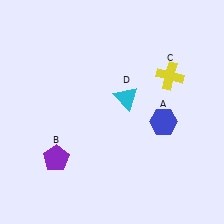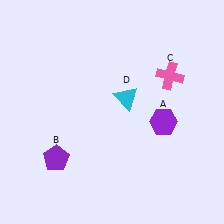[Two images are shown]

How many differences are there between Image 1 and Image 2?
There are 2 differences between the two images.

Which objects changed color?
A changed from blue to purple. C changed from yellow to pink.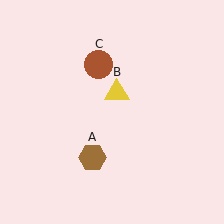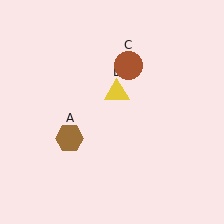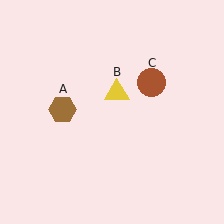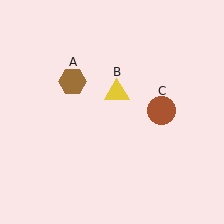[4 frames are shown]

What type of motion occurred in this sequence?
The brown hexagon (object A), brown circle (object C) rotated clockwise around the center of the scene.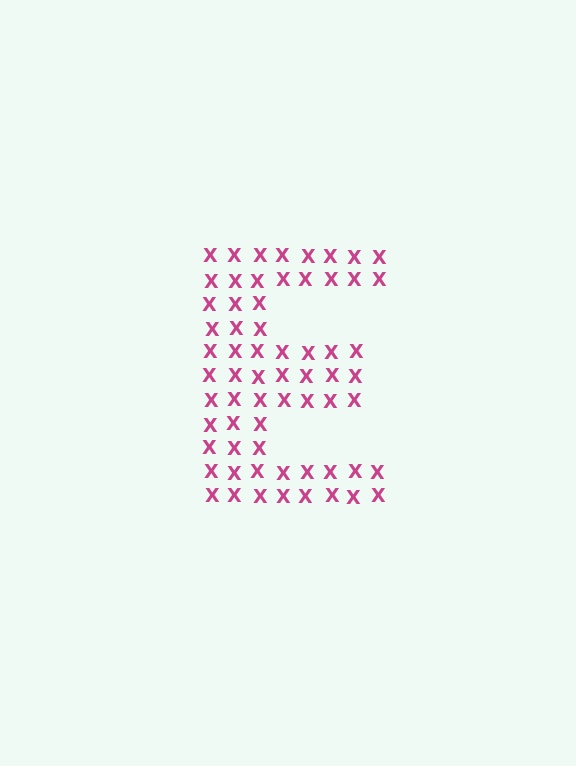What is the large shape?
The large shape is the letter E.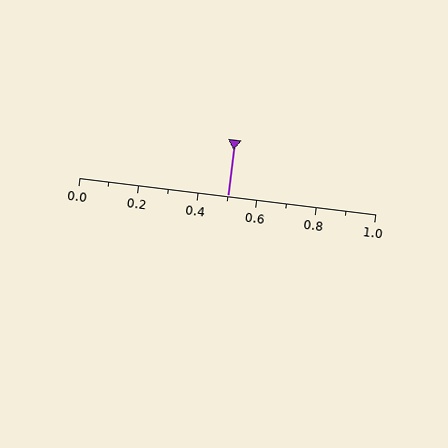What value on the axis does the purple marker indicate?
The marker indicates approximately 0.5.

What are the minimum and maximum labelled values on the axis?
The axis runs from 0.0 to 1.0.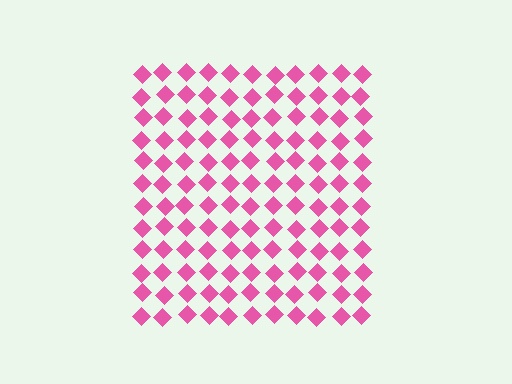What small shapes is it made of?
It is made of small diamonds.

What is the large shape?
The large shape is a square.